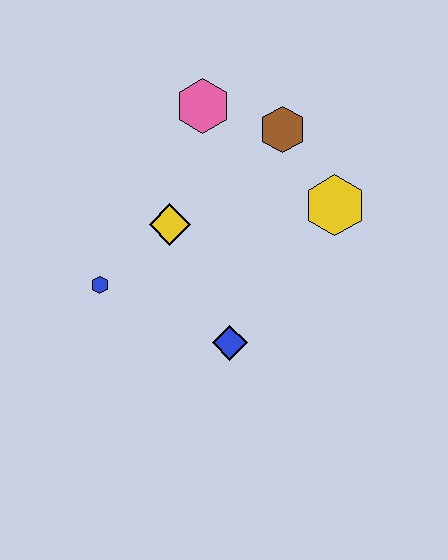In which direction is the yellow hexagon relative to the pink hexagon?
The yellow hexagon is to the right of the pink hexagon.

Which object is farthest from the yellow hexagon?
The blue hexagon is farthest from the yellow hexagon.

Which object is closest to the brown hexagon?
The pink hexagon is closest to the brown hexagon.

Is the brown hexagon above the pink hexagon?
No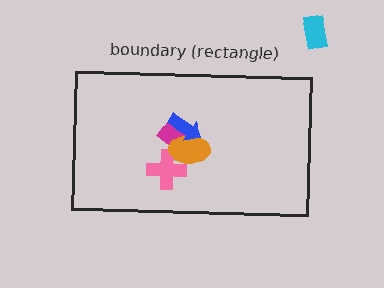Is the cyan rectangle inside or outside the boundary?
Outside.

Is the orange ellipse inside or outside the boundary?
Inside.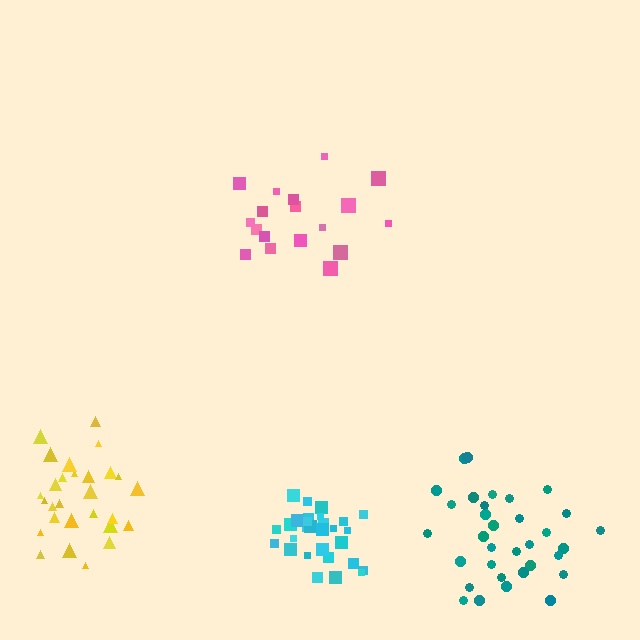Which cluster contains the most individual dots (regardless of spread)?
Teal (33).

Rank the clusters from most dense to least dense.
cyan, yellow, pink, teal.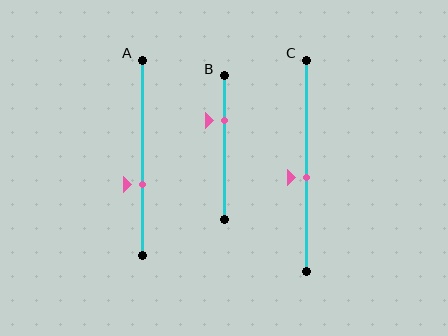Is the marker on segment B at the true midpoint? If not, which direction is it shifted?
No, the marker on segment B is shifted upward by about 19% of the segment length.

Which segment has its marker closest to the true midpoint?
Segment C has its marker closest to the true midpoint.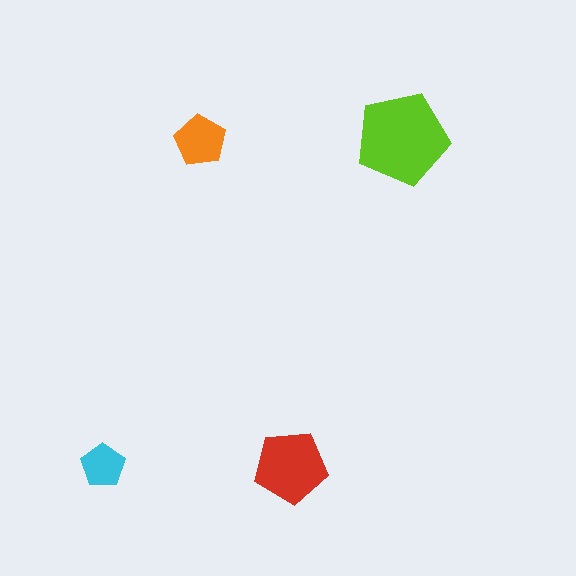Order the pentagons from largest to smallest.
the lime one, the red one, the orange one, the cyan one.